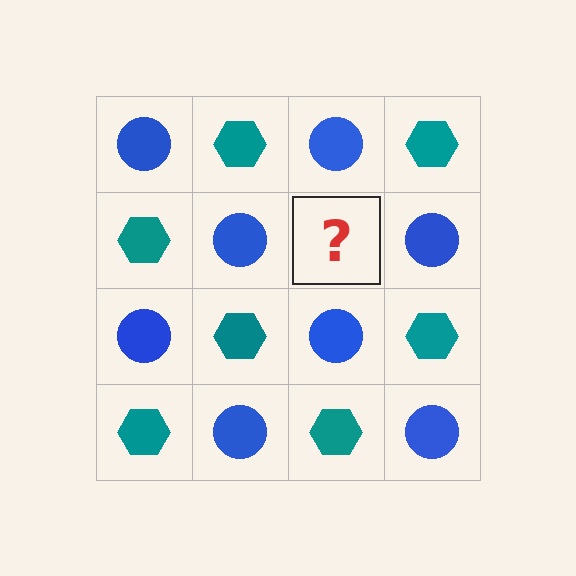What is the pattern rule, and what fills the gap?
The rule is that it alternates blue circle and teal hexagon in a checkerboard pattern. The gap should be filled with a teal hexagon.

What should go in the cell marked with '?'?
The missing cell should contain a teal hexagon.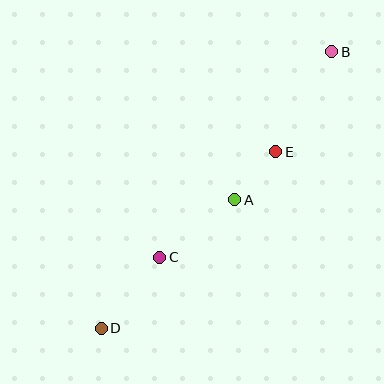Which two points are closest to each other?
Points A and E are closest to each other.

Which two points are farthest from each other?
Points B and D are farthest from each other.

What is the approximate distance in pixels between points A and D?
The distance between A and D is approximately 185 pixels.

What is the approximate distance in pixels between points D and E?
The distance between D and E is approximately 248 pixels.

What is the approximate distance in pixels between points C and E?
The distance between C and E is approximately 157 pixels.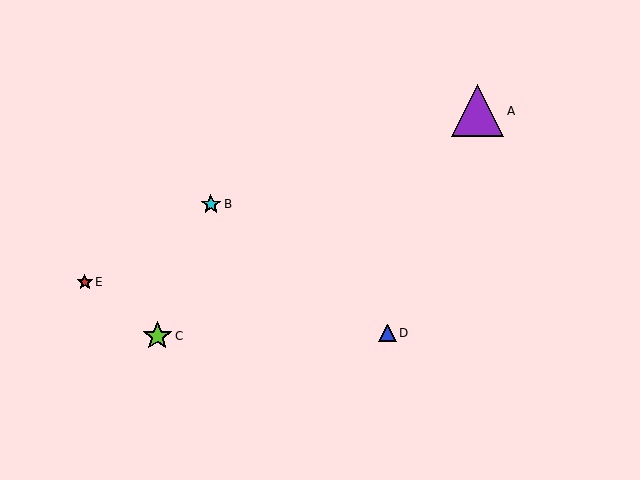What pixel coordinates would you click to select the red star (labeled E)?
Click at (85, 282) to select the red star E.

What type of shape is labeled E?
Shape E is a red star.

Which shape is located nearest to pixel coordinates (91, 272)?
The red star (labeled E) at (85, 282) is nearest to that location.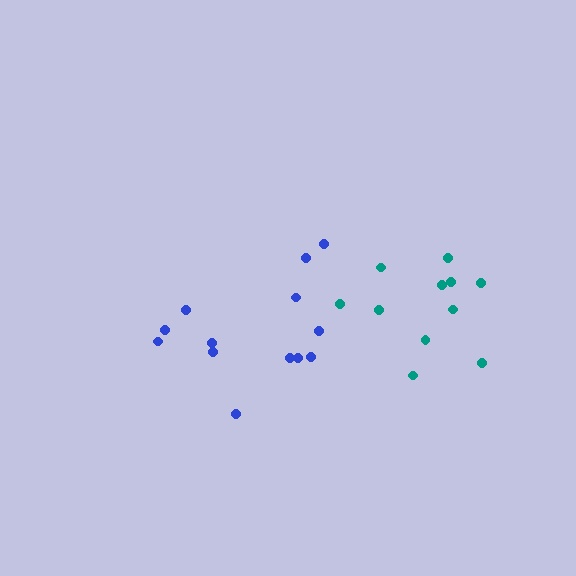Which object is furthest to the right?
The teal cluster is rightmost.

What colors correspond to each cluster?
The clusters are colored: teal, blue.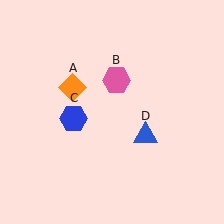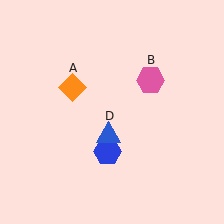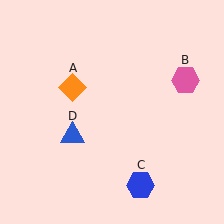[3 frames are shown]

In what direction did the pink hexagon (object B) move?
The pink hexagon (object B) moved right.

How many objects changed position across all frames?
3 objects changed position: pink hexagon (object B), blue hexagon (object C), blue triangle (object D).